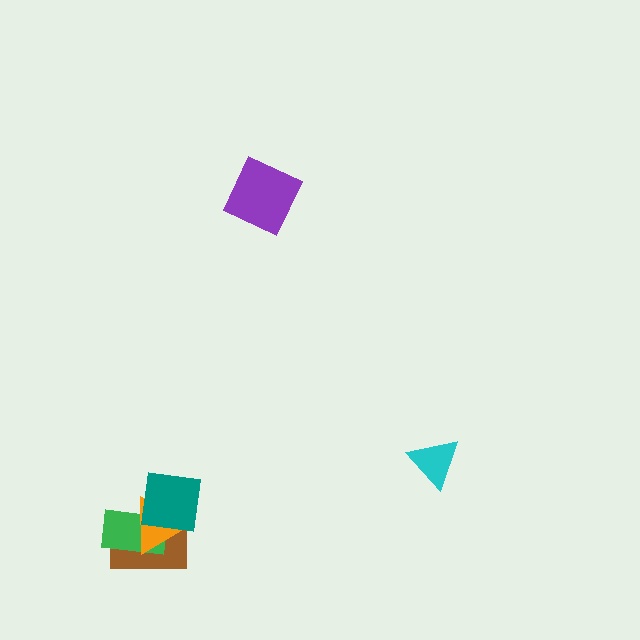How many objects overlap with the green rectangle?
3 objects overlap with the green rectangle.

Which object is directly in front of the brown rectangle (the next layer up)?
The green rectangle is directly in front of the brown rectangle.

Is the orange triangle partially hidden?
Yes, it is partially covered by another shape.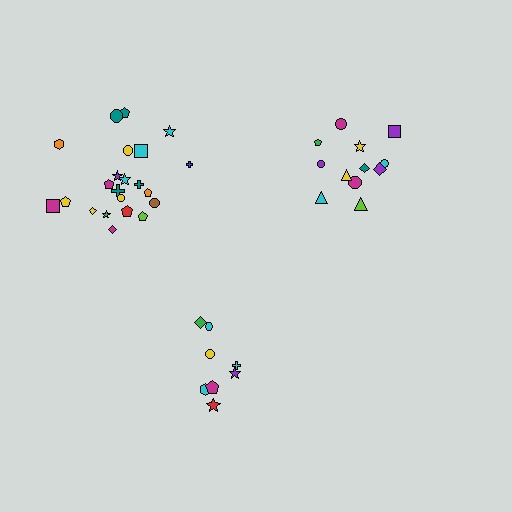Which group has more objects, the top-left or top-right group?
The top-left group.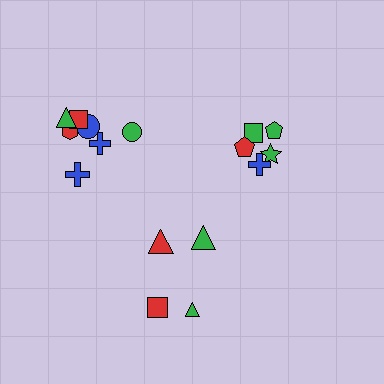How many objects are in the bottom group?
There are 4 objects.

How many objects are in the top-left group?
There are 7 objects.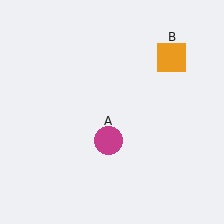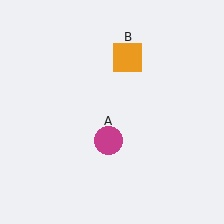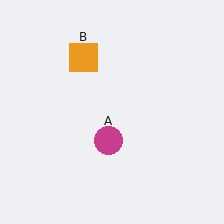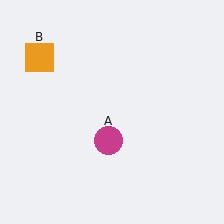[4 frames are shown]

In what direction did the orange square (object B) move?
The orange square (object B) moved left.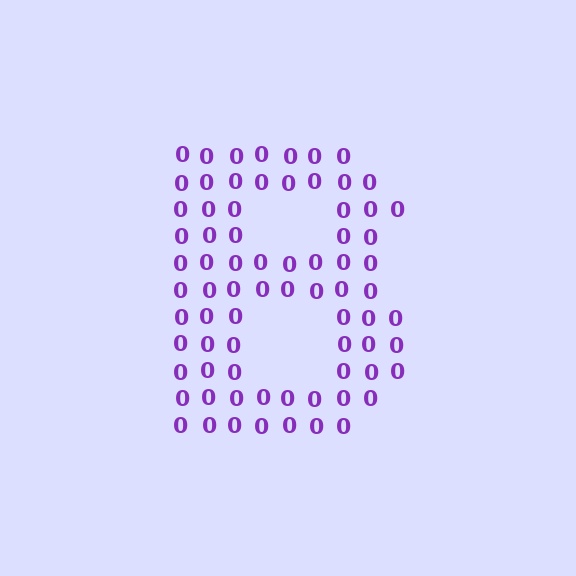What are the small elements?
The small elements are digit 0's.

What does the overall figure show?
The overall figure shows the letter B.